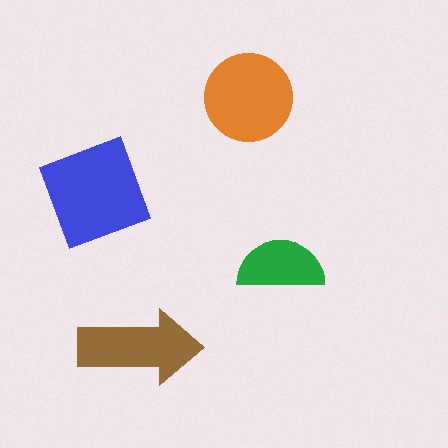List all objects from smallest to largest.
The green semicircle, the brown arrow, the orange circle, the blue square.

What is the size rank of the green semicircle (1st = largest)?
4th.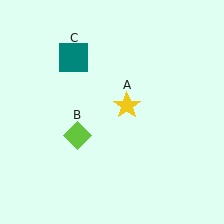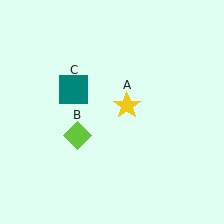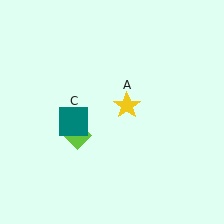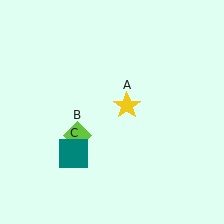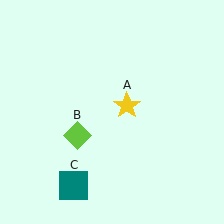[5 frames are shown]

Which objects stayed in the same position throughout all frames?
Yellow star (object A) and lime diamond (object B) remained stationary.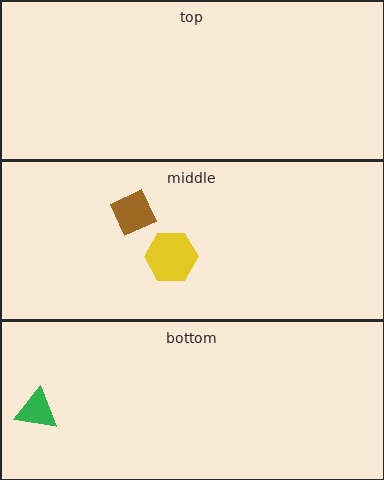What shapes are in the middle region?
The yellow hexagon, the brown square.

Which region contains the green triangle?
The bottom region.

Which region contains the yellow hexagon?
The middle region.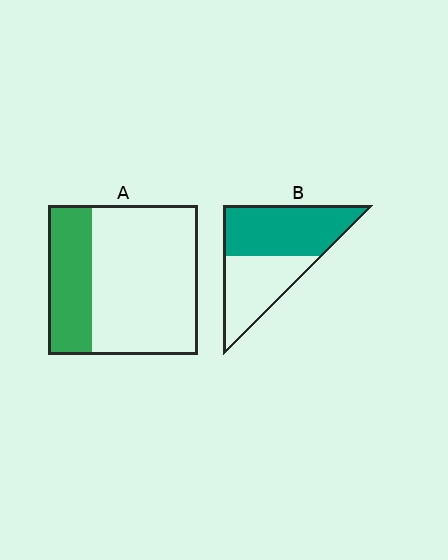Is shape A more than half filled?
No.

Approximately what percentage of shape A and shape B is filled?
A is approximately 30% and B is approximately 55%.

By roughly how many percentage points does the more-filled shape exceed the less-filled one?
By roughly 25 percentage points (B over A).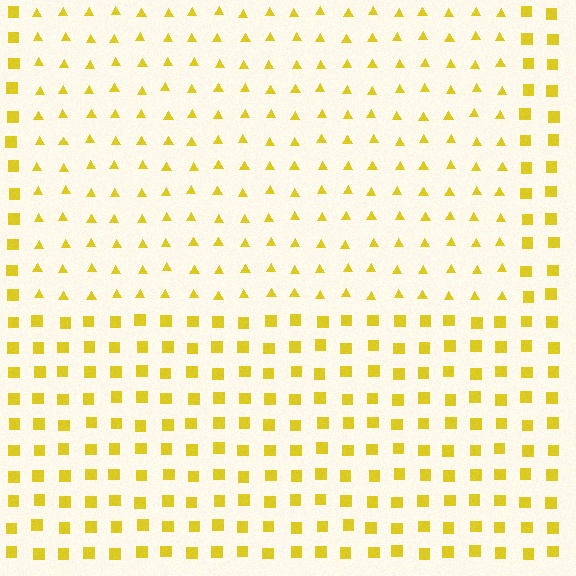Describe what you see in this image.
The image is filled with small yellow elements arranged in a uniform grid. A rectangle-shaped region contains triangles, while the surrounding area contains squares. The boundary is defined purely by the change in element shape.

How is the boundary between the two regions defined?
The boundary is defined by a change in element shape: triangles inside vs. squares outside. All elements share the same color and spacing.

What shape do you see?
I see a rectangle.